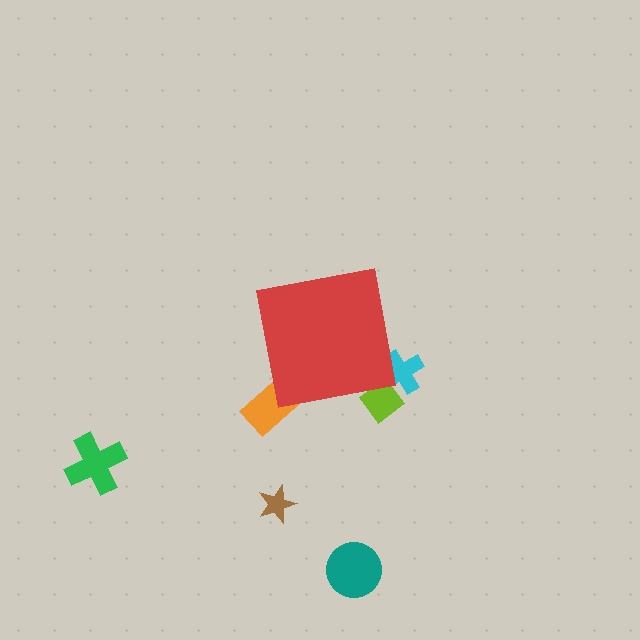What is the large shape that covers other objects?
A red square.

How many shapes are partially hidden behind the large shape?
3 shapes are partially hidden.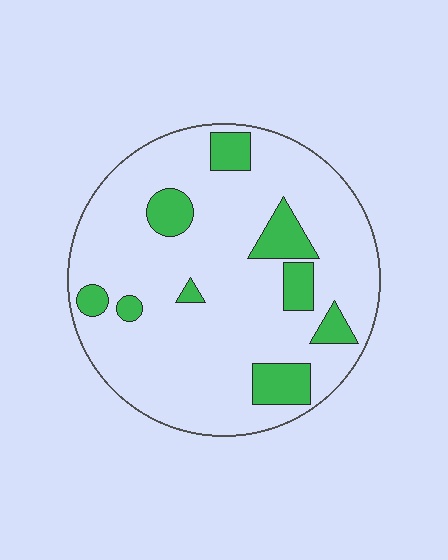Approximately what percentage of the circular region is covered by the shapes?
Approximately 15%.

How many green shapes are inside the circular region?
9.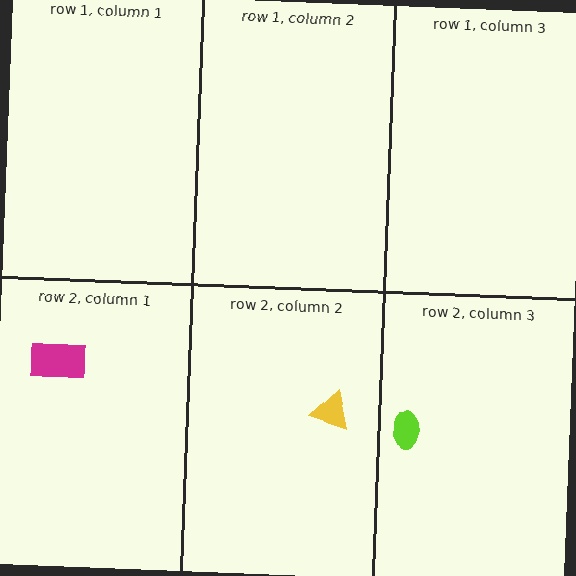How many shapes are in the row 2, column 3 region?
1.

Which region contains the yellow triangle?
The row 2, column 2 region.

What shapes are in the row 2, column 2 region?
The yellow triangle.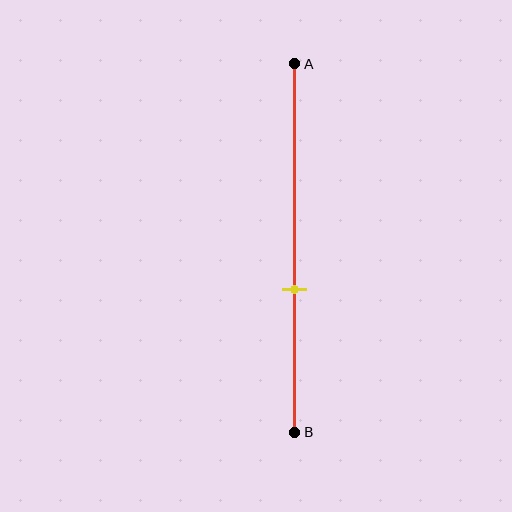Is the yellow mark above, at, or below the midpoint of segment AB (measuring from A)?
The yellow mark is below the midpoint of segment AB.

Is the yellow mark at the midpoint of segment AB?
No, the mark is at about 60% from A, not at the 50% midpoint.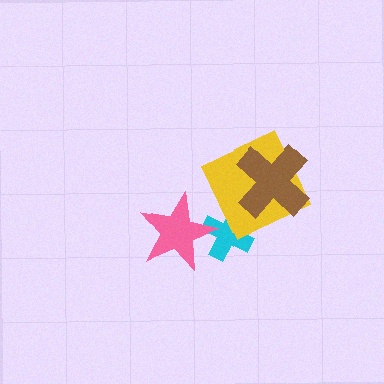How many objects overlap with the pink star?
1 object overlaps with the pink star.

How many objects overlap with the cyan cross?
2 objects overlap with the cyan cross.